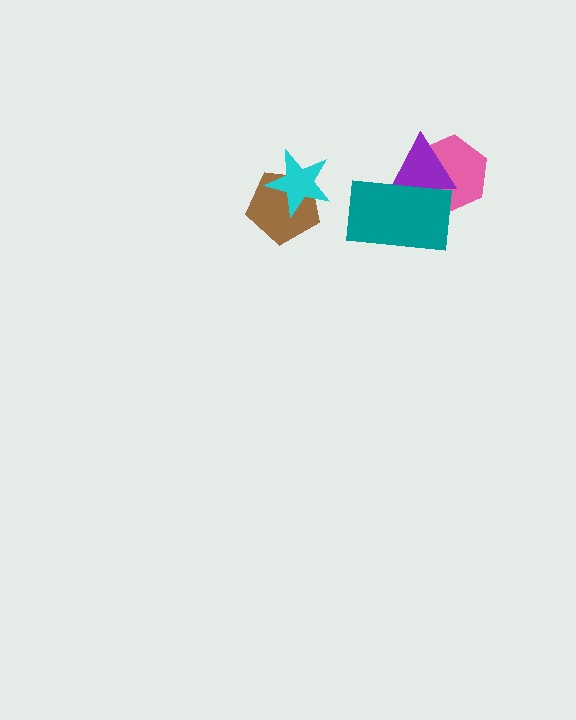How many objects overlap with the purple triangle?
2 objects overlap with the purple triangle.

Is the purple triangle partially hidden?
Yes, it is partially covered by another shape.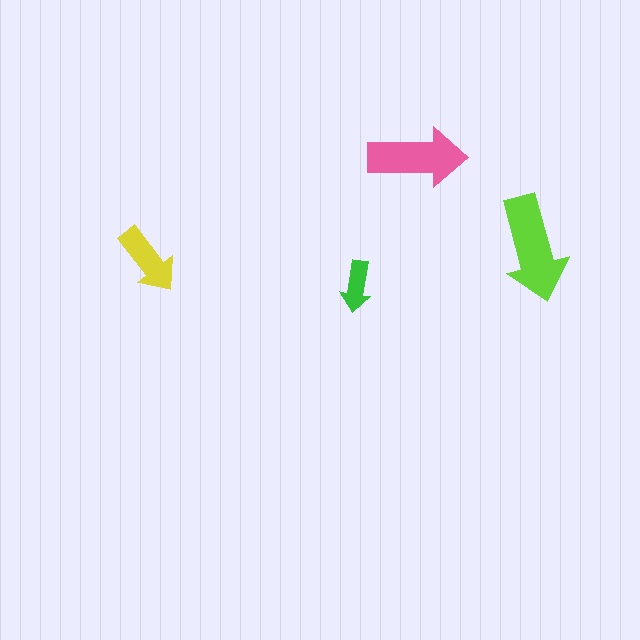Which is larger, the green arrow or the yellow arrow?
The yellow one.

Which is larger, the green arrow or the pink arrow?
The pink one.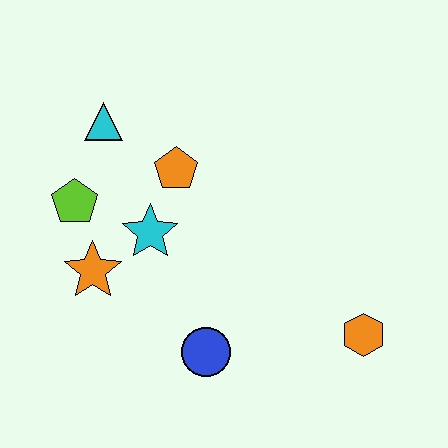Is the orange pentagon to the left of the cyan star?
No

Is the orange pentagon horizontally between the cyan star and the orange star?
No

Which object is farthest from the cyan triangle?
The orange hexagon is farthest from the cyan triangle.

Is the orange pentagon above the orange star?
Yes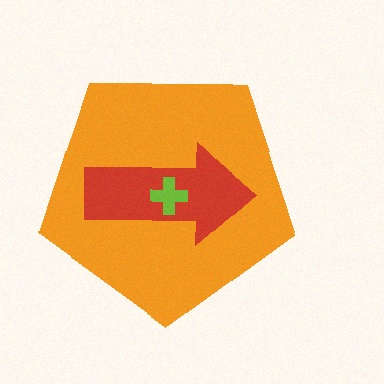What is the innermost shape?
The lime cross.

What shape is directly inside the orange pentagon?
The red arrow.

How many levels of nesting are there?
3.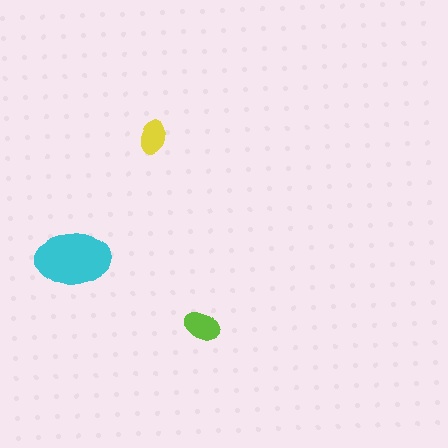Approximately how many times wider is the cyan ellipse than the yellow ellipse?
About 2 times wider.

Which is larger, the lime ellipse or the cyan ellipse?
The cyan one.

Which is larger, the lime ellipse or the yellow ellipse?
The lime one.